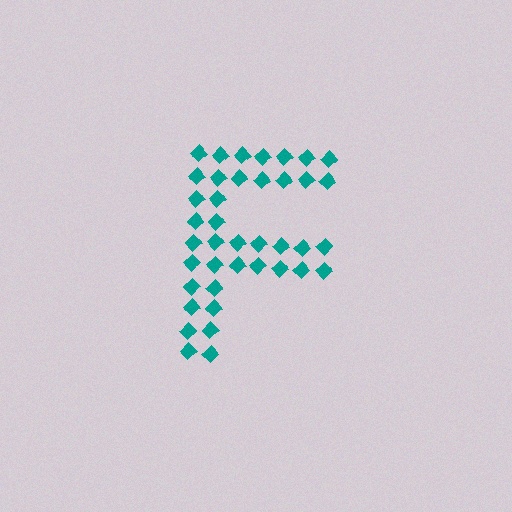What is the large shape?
The large shape is the letter F.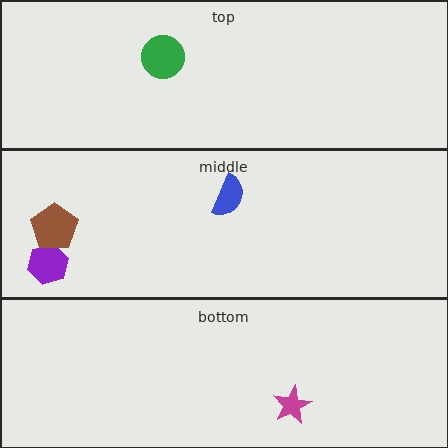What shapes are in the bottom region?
The magenta star.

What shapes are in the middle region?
The purple hexagon, the blue semicircle, the brown pentagon.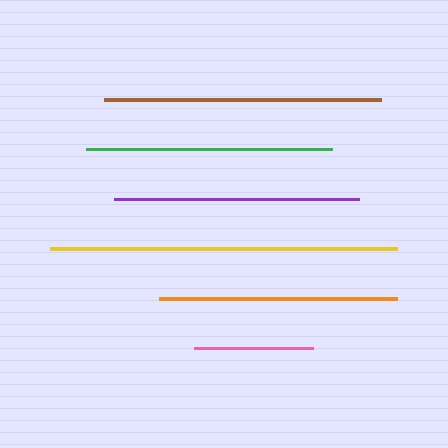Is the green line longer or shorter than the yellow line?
The yellow line is longer than the green line.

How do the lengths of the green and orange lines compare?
The green and orange lines are approximately the same length.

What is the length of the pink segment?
The pink segment is approximately 119 pixels long.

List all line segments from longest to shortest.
From longest to shortest: yellow, brown, green, purple, orange, pink.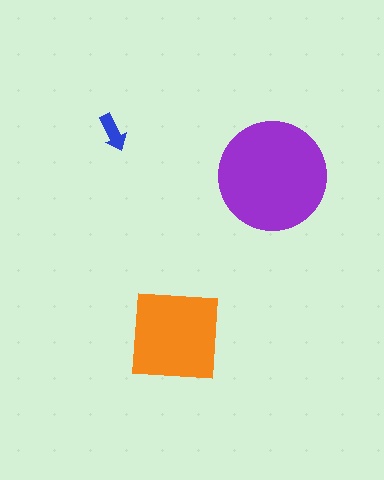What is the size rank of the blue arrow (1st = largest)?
3rd.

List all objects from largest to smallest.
The purple circle, the orange square, the blue arrow.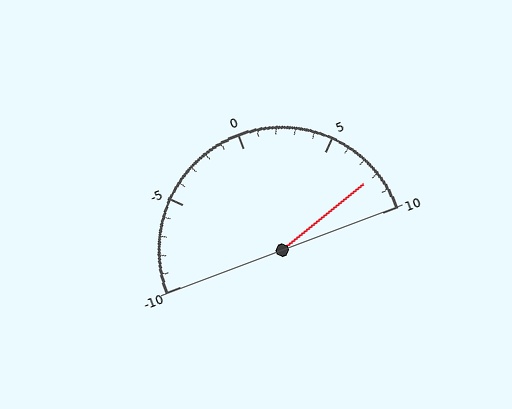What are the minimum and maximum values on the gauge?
The gauge ranges from -10 to 10.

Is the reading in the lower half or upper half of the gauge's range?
The reading is in the upper half of the range (-10 to 10).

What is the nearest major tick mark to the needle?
The nearest major tick mark is 10.